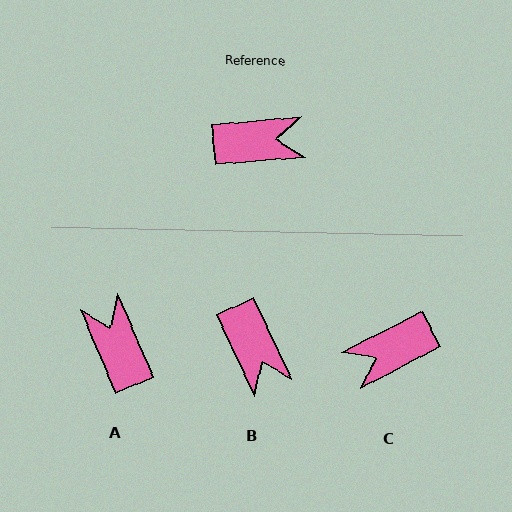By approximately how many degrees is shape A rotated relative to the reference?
Approximately 108 degrees counter-clockwise.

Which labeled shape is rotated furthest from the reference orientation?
C, about 157 degrees away.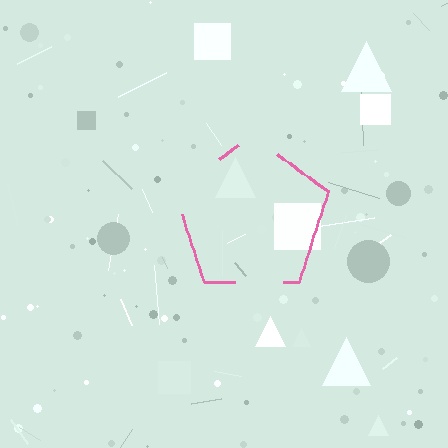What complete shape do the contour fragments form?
The contour fragments form a pentagon.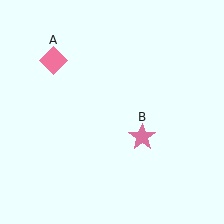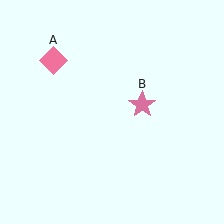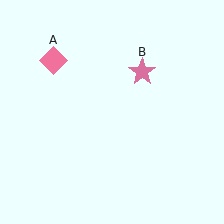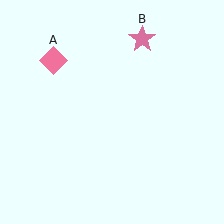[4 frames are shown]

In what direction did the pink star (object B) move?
The pink star (object B) moved up.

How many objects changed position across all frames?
1 object changed position: pink star (object B).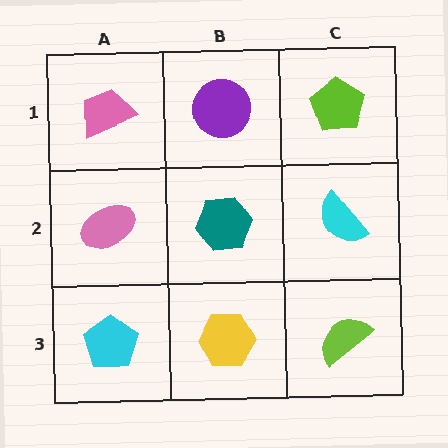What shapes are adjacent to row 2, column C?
A lime pentagon (row 1, column C), a lime semicircle (row 3, column C), a teal hexagon (row 2, column B).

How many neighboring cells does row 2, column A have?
3.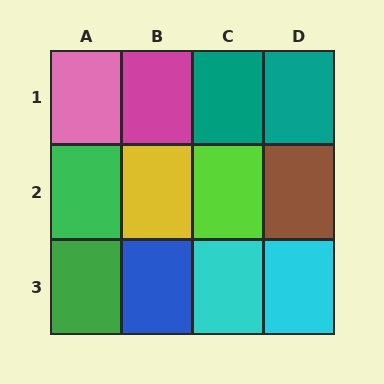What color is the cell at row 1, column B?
Magenta.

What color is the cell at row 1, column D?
Teal.